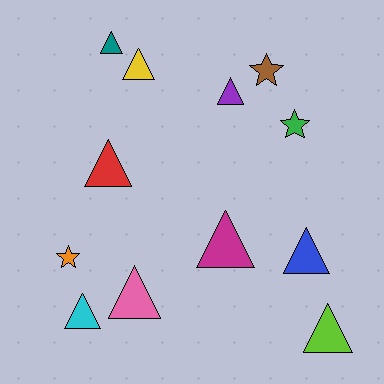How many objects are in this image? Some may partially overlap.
There are 12 objects.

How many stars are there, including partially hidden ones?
There are 3 stars.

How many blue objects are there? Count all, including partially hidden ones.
There is 1 blue object.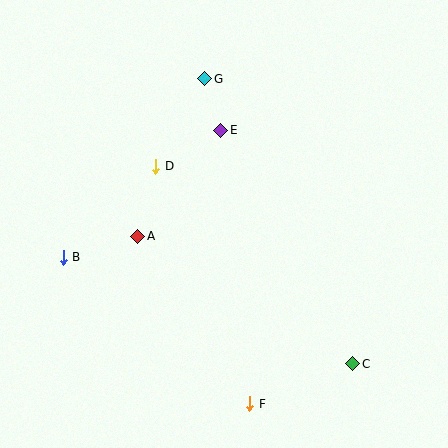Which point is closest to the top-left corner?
Point G is closest to the top-left corner.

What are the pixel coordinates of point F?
Point F is at (250, 404).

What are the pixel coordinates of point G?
Point G is at (205, 79).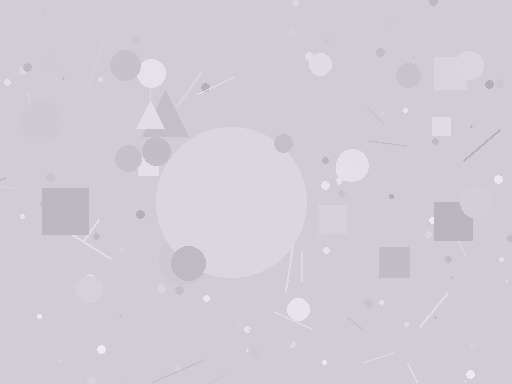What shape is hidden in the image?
A circle is hidden in the image.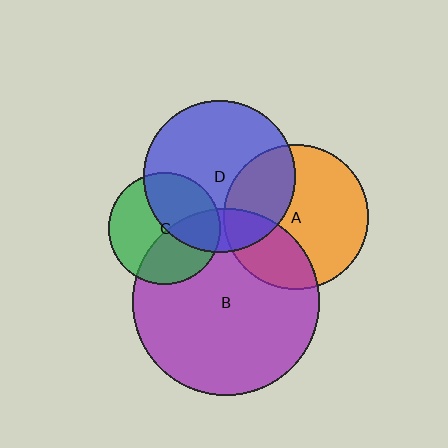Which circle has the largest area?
Circle B (purple).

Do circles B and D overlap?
Yes.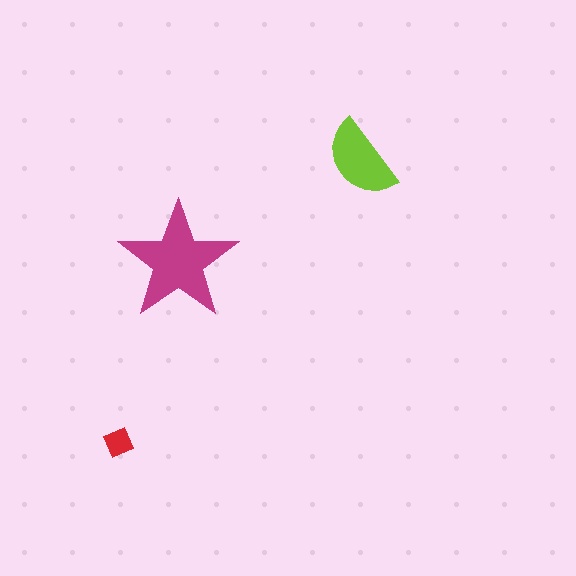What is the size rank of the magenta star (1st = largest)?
1st.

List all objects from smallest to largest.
The red diamond, the lime semicircle, the magenta star.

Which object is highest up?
The lime semicircle is topmost.